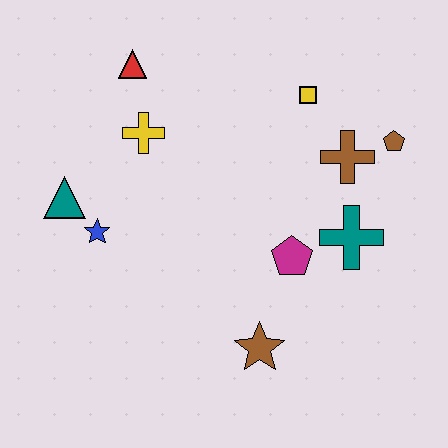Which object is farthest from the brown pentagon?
The teal triangle is farthest from the brown pentagon.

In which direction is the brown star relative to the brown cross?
The brown star is below the brown cross.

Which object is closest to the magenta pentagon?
The teal cross is closest to the magenta pentagon.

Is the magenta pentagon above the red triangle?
No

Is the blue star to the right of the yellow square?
No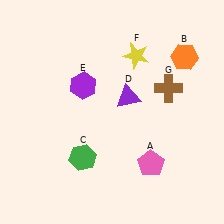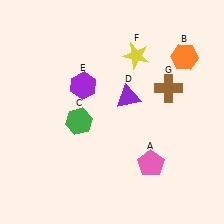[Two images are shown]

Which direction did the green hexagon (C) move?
The green hexagon (C) moved up.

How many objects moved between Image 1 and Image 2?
1 object moved between the two images.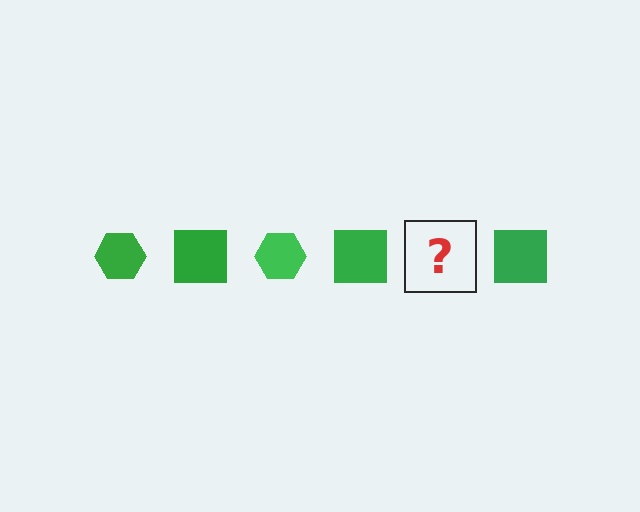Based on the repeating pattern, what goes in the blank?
The blank should be a green hexagon.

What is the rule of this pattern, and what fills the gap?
The rule is that the pattern cycles through hexagon, square shapes in green. The gap should be filled with a green hexagon.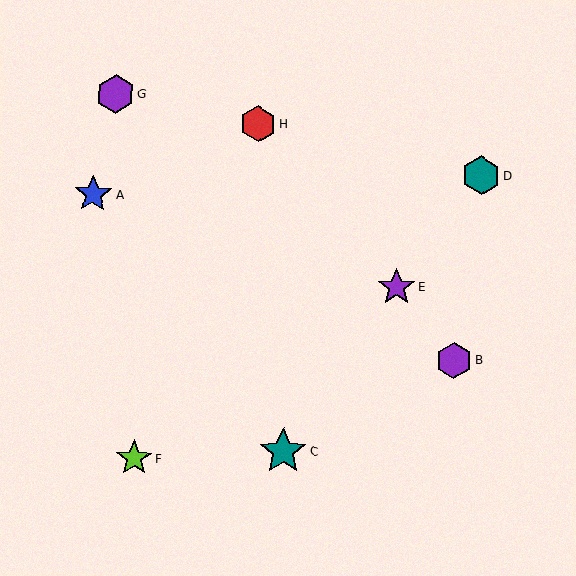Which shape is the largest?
The teal star (labeled C) is the largest.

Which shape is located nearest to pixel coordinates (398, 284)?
The purple star (labeled E) at (396, 287) is nearest to that location.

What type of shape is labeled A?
Shape A is a blue star.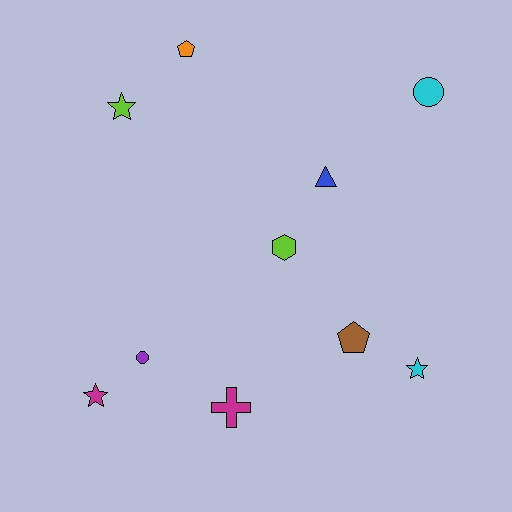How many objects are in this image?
There are 10 objects.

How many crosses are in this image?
There is 1 cross.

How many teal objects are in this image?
There are no teal objects.